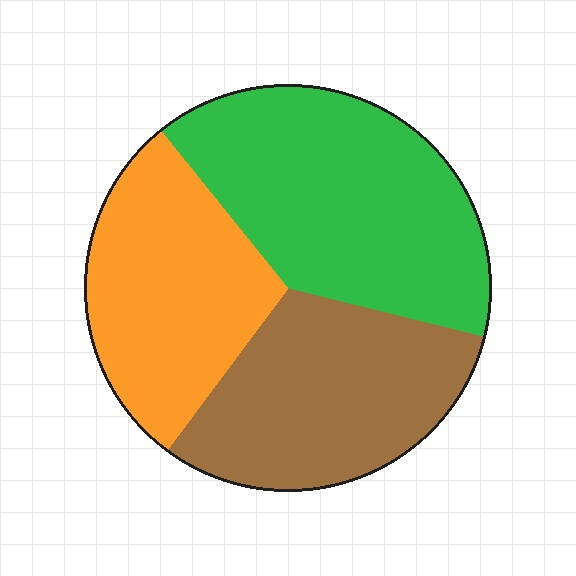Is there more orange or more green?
Green.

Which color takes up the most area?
Green, at roughly 40%.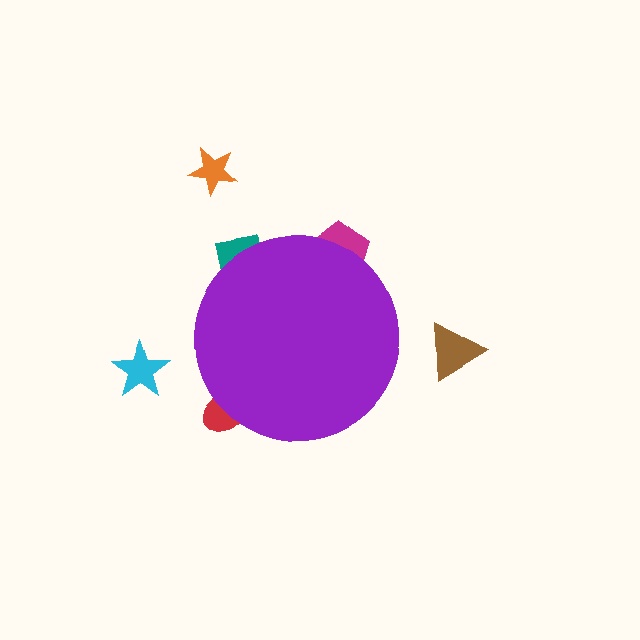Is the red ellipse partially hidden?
Yes, the red ellipse is partially hidden behind the purple circle.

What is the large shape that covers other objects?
A purple circle.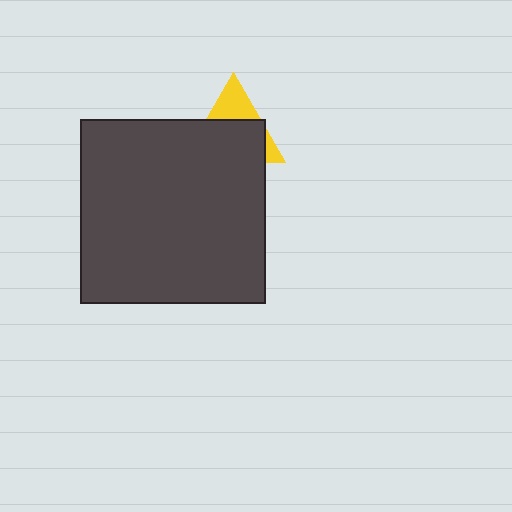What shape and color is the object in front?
The object in front is a dark gray square.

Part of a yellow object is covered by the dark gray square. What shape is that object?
It is a triangle.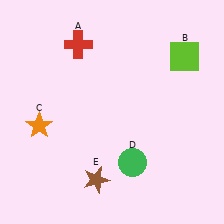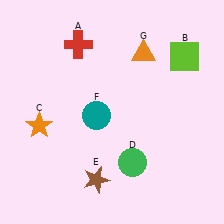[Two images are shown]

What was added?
A teal circle (F), an orange triangle (G) were added in Image 2.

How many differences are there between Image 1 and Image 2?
There are 2 differences between the two images.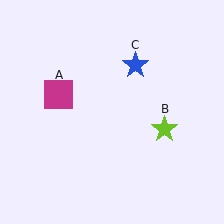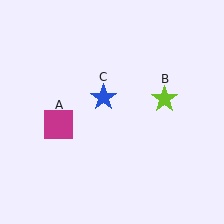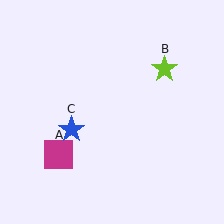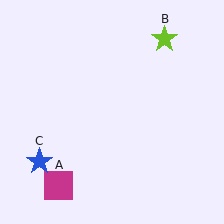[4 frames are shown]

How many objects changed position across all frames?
3 objects changed position: magenta square (object A), lime star (object B), blue star (object C).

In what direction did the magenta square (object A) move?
The magenta square (object A) moved down.